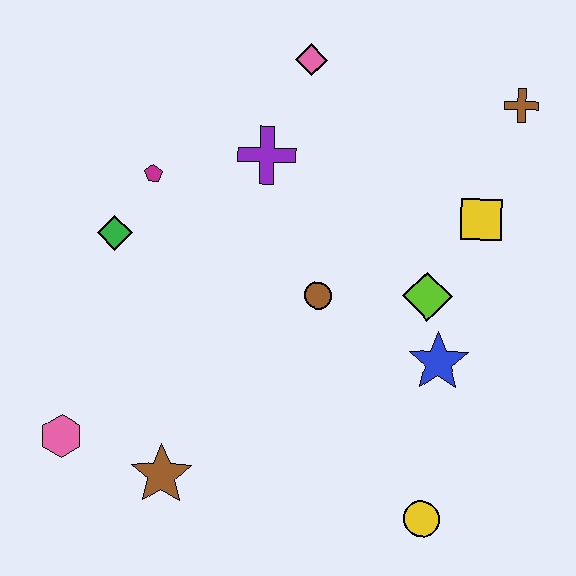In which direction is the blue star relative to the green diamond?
The blue star is to the right of the green diamond.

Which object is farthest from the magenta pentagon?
The yellow circle is farthest from the magenta pentagon.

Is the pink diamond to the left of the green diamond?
No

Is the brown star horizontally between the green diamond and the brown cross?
Yes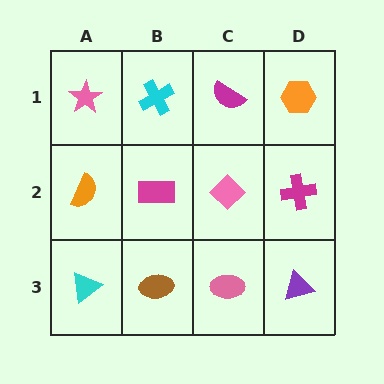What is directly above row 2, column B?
A cyan cross.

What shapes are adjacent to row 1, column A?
An orange semicircle (row 2, column A), a cyan cross (row 1, column B).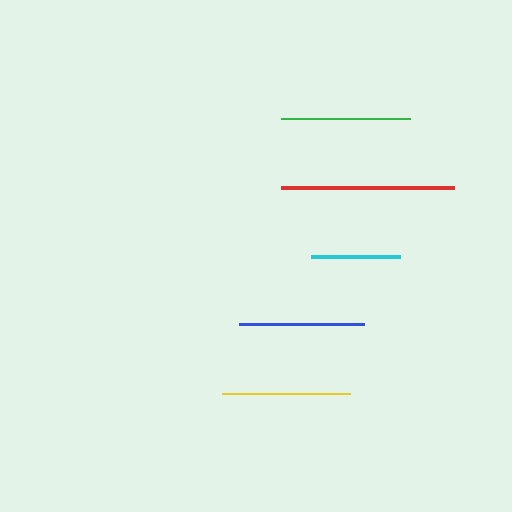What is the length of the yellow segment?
The yellow segment is approximately 128 pixels long.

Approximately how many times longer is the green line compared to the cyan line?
The green line is approximately 1.4 times the length of the cyan line.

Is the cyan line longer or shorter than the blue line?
The blue line is longer than the cyan line.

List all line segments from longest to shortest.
From longest to shortest: red, green, yellow, blue, cyan.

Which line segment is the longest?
The red line is the longest at approximately 173 pixels.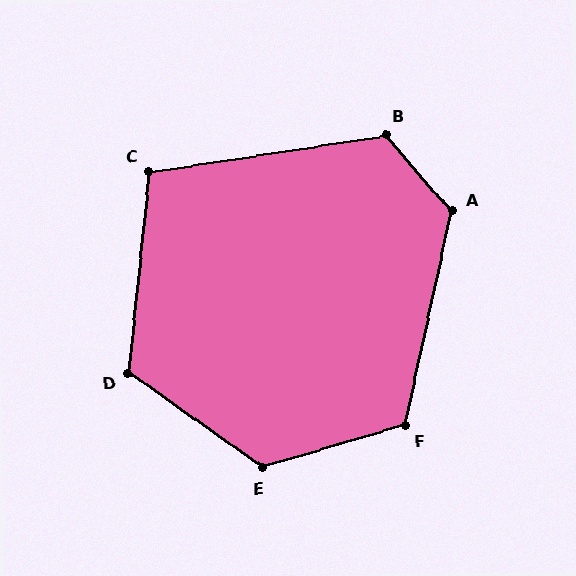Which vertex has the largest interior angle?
E, at approximately 129 degrees.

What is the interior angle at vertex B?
Approximately 123 degrees (obtuse).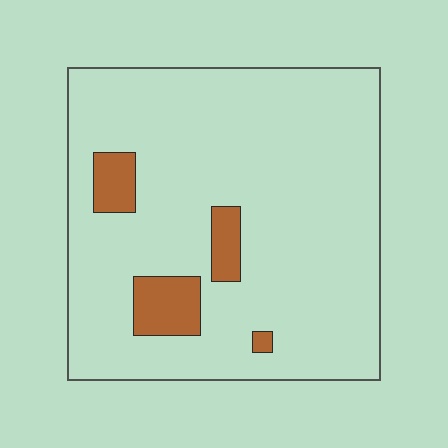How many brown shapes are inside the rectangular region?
4.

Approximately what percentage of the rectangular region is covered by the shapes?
Approximately 10%.